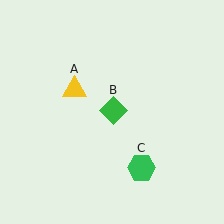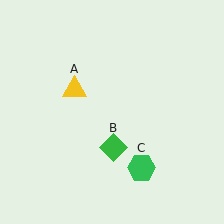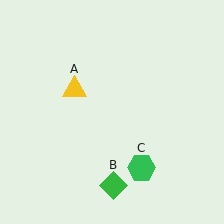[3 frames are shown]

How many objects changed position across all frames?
1 object changed position: green diamond (object B).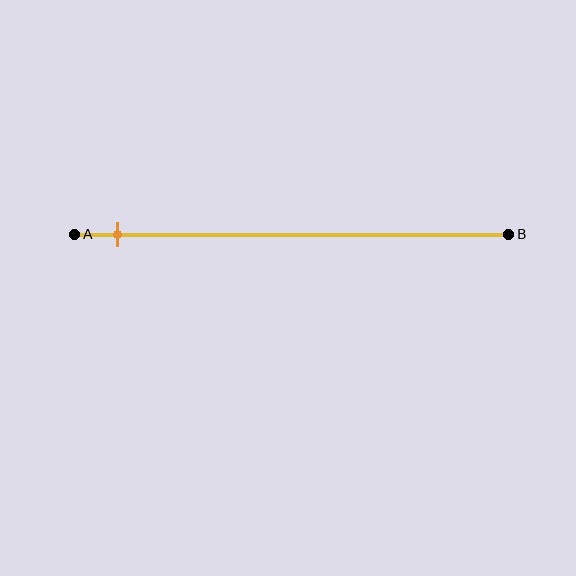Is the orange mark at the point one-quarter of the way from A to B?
No, the mark is at about 10% from A, not at the 25% one-quarter point.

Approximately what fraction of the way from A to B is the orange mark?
The orange mark is approximately 10% of the way from A to B.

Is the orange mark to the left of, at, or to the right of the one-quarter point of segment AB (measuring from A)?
The orange mark is to the left of the one-quarter point of segment AB.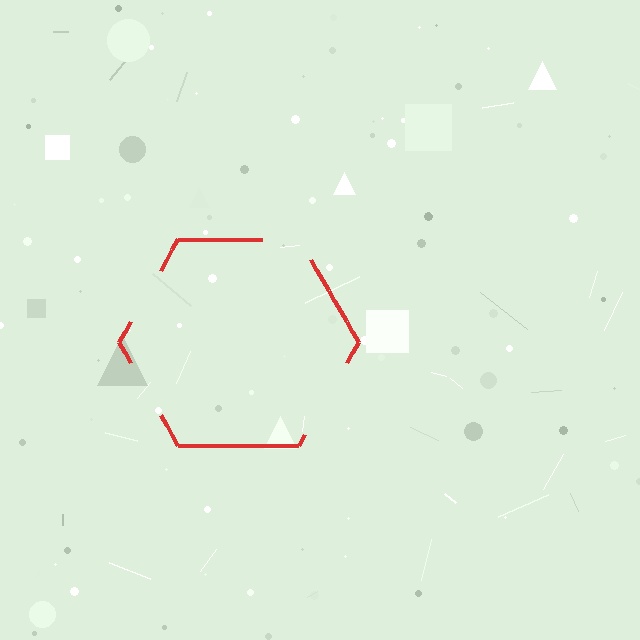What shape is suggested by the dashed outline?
The dashed outline suggests a hexagon.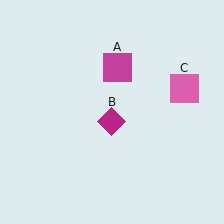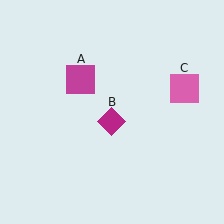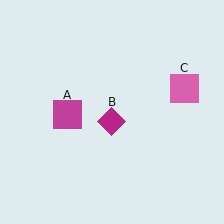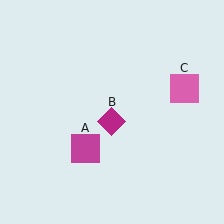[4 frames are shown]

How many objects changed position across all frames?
1 object changed position: magenta square (object A).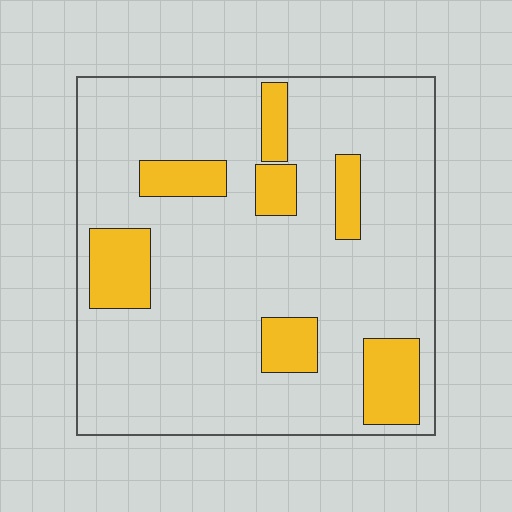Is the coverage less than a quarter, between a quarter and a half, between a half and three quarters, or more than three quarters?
Less than a quarter.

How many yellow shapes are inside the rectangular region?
7.